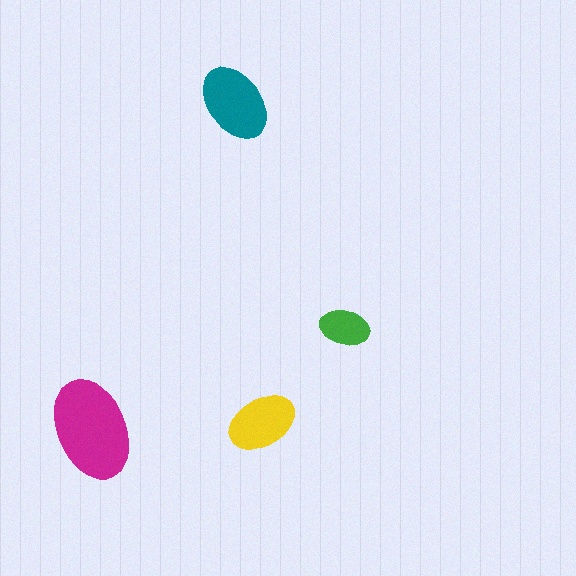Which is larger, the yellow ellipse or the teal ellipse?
The teal one.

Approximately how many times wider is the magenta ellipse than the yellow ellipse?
About 1.5 times wider.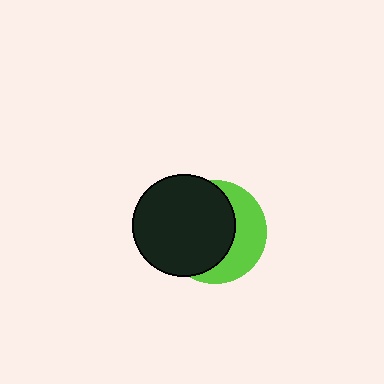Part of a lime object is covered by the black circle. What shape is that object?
It is a circle.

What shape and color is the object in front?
The object in front is a black circle.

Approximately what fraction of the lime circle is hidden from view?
Roughly 61% of the lime circle is hidden behind the black circle.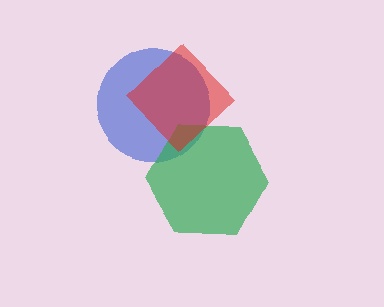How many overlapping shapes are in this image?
There are 3 overlapping shapes in the image.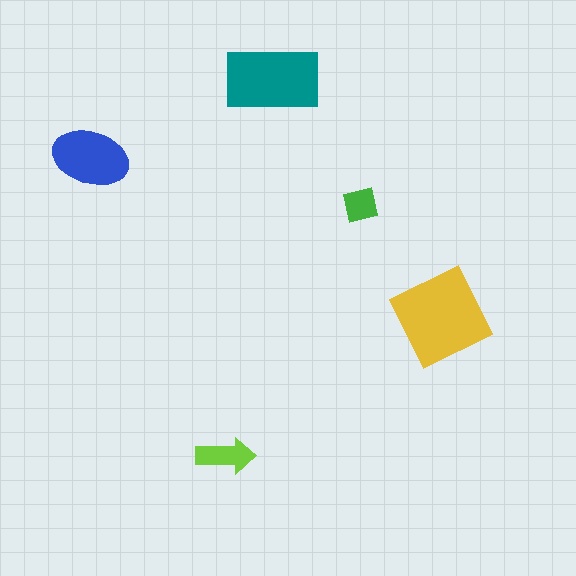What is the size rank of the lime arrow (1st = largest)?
4th.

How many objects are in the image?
There are 5 objects in the image.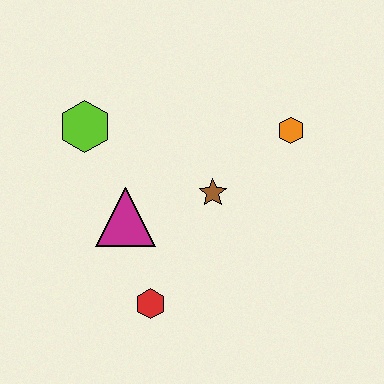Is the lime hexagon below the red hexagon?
No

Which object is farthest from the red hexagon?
The orange hexagon is farthest from the red hexagon.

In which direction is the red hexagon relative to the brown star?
The red hexagon is below the brown star.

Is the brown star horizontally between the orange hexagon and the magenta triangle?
Yes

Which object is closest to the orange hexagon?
The brown star is closest to the orange hexagon.